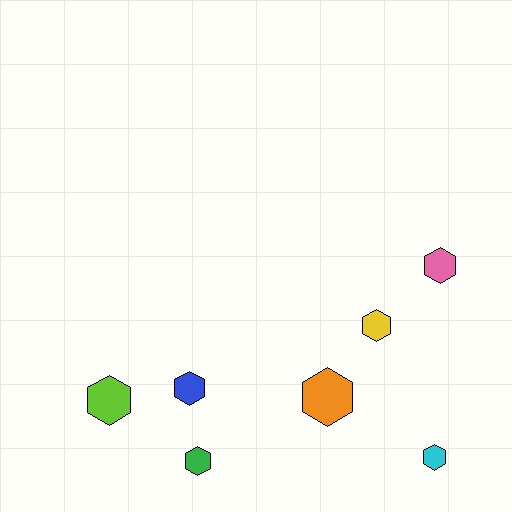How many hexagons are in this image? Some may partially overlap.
There are 7 hexagons.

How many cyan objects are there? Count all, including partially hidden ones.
There is 1 cyan object.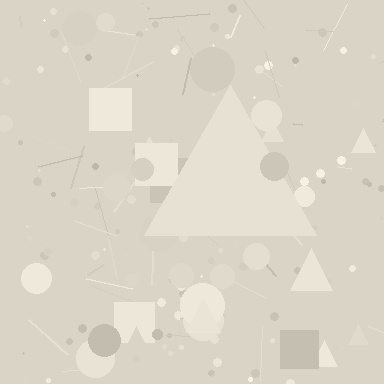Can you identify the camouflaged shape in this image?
The camouflaged shape is a triangle.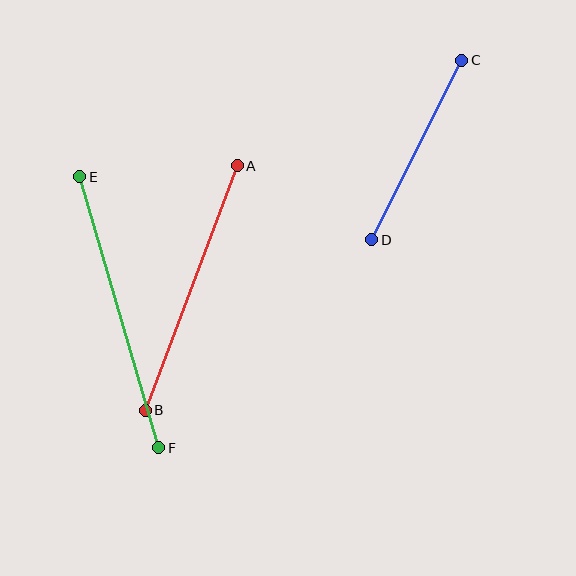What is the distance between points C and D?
The distance is approximately 200 pixels.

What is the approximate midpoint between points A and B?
The midpoint is at approximately (191, 288) pixels.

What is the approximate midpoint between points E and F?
The midpoint is at approximately (119, 312) pixels.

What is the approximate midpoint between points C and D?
The midpoint is at approximately (417, 150) pixels.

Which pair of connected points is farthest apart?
Points E and F are farthest apart.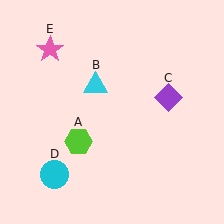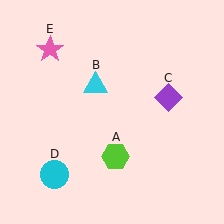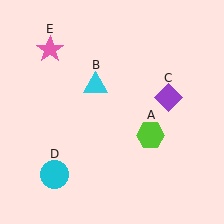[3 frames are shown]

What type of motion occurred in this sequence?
The lime hexagon (object A) rotated counterclockwise around the center of the scene.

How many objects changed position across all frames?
1 object changed position: lime hexagon (object A).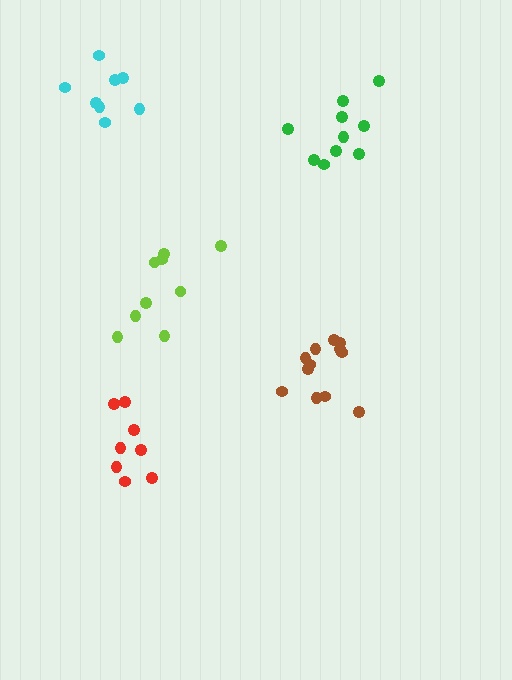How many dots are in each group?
Group 1: 10 dots, Group 2: 8 dots, Group 3: 12 dots, Group 4: 9 dots, Group 5: 8 dots (47 total).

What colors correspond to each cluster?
The clusters are colored: green, cyan, brown, lime, red.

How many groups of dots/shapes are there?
There are 5 groups.